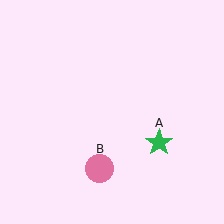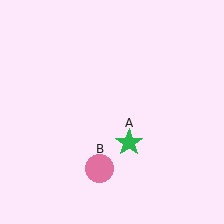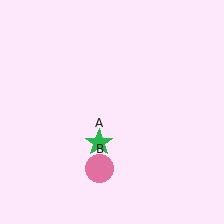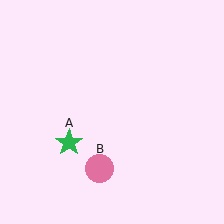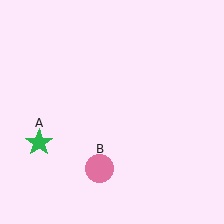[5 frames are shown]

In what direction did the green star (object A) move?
The green star (object A) moved left.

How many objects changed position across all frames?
1 object changed position: green star (object A).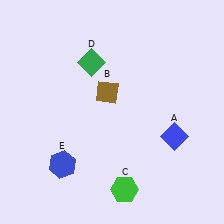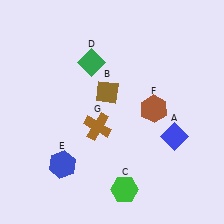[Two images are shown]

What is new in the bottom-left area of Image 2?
A brown cross (G) was added in the bottom-left area of Image 2.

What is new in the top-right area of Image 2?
A brown hexagon (F) was added in the top-right area of Image 2.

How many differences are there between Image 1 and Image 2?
There are 2 differences between the two images.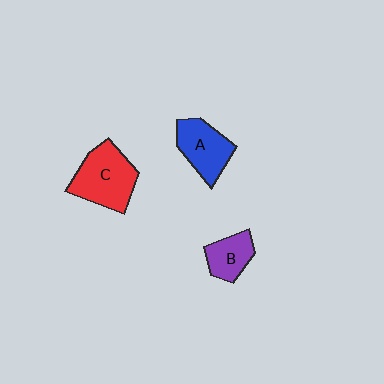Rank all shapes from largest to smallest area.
From largest to smallest: C (red), A (blue), B (purple).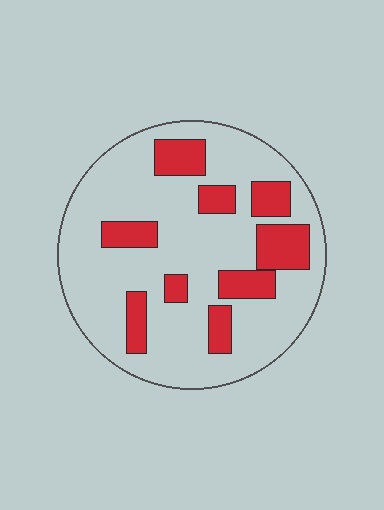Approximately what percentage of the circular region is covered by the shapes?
Approximately 25%.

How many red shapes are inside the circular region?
9.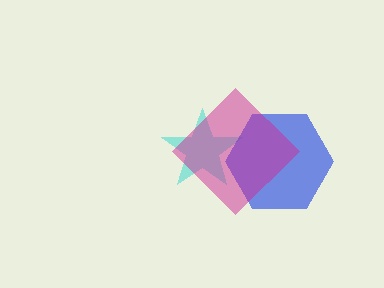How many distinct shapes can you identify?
There are 3 distinct shapes: a cyan star, a blue hexagon, a magenta diamond.